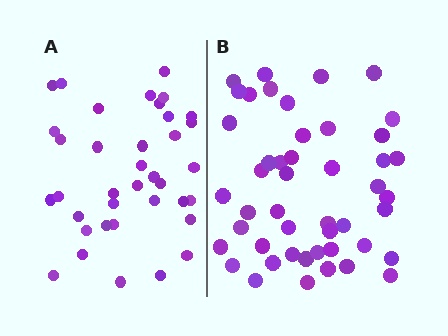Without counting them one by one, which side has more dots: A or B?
Region B (the right region) has more dots.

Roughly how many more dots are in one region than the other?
Region B has roughly 10 or so more dots than region A.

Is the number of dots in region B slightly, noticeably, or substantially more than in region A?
Region B has noticeably more, but not dramatically so. The ratio is roughly 1.3 to 1.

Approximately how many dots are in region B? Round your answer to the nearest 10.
About 50 dots. (The exact count is 47, which rounds to 50.)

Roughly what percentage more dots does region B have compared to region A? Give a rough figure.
About 25% more.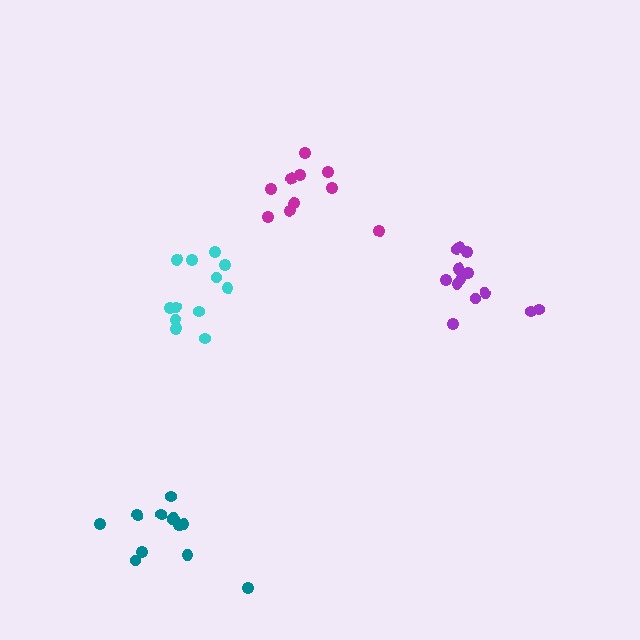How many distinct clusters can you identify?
There are 4 distinct clusters.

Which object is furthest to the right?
The purple cluster is rightmost.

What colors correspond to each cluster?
The clusters are colored: magenta, teal, purple, cyan.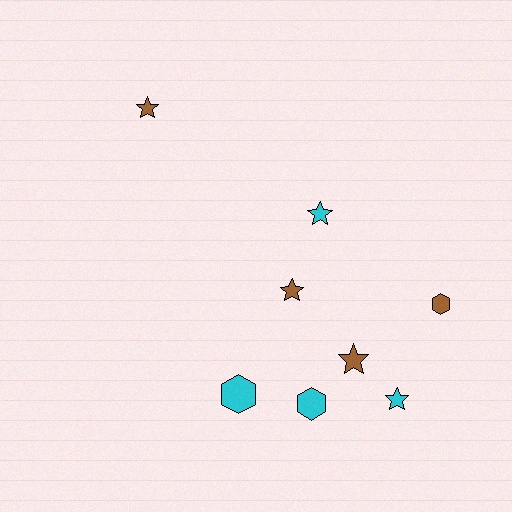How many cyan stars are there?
There are 2 cyan stars.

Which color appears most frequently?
Brown, with 4 objects.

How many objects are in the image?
There are 8 objects.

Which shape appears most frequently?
Star, with 5 objects.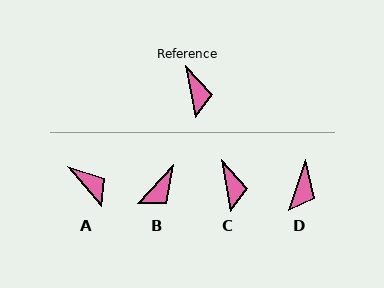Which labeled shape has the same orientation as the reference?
C.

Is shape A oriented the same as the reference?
No, it is off by about 30 degrees.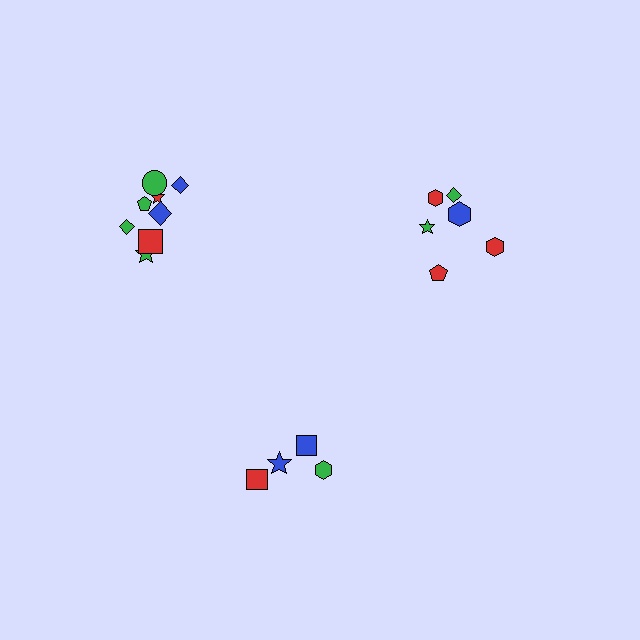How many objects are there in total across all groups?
There are 18 objects.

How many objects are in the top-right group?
There are 6 objects.